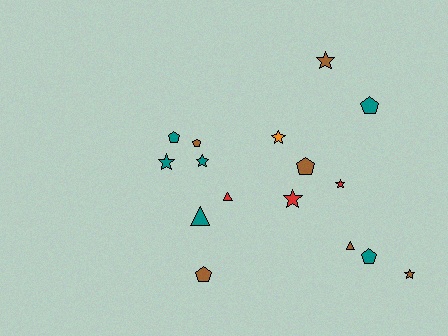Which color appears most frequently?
Brown, with 6 objects.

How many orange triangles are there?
There are no orange triangles.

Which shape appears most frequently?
Star, with 7 objects.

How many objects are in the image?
There are 16 objects.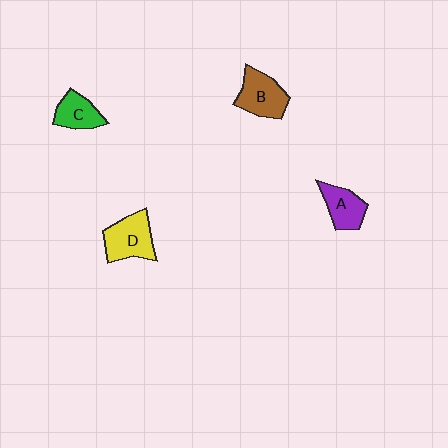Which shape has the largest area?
Shape D (yellow).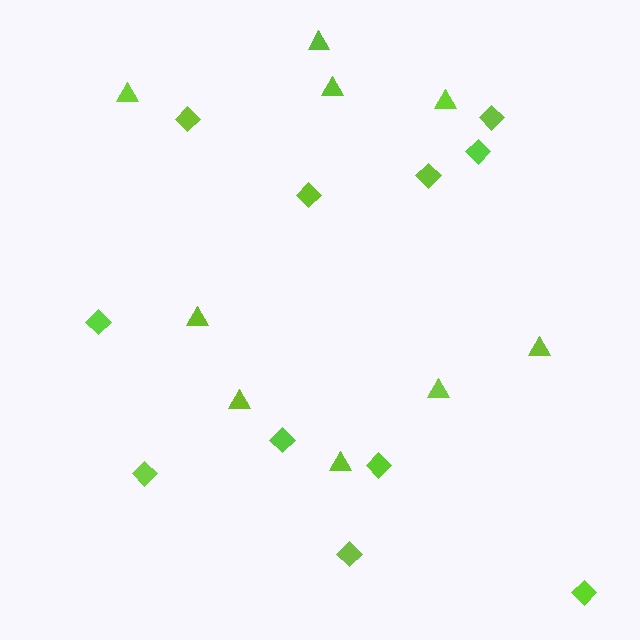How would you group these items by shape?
There are 2 groups: one group of triangles (9) and one group of diamonds (11).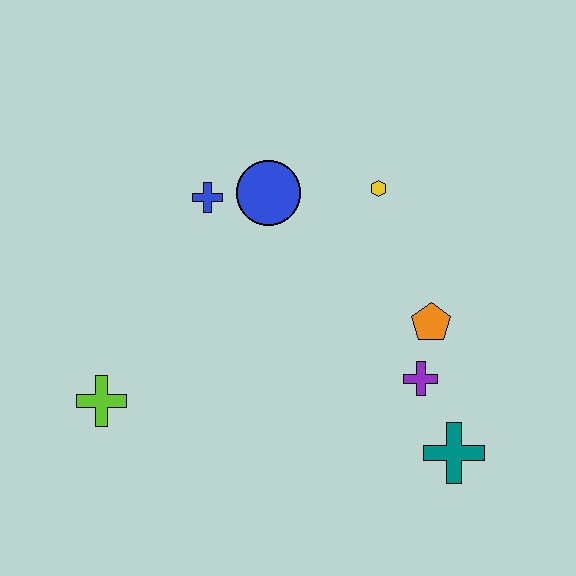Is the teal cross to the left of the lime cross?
No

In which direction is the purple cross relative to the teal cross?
The purple cross is above the teal cross.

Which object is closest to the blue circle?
The blue cross is closest to the blue circle.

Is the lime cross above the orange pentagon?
No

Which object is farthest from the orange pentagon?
The lime cross is farthest from the orange pentagon.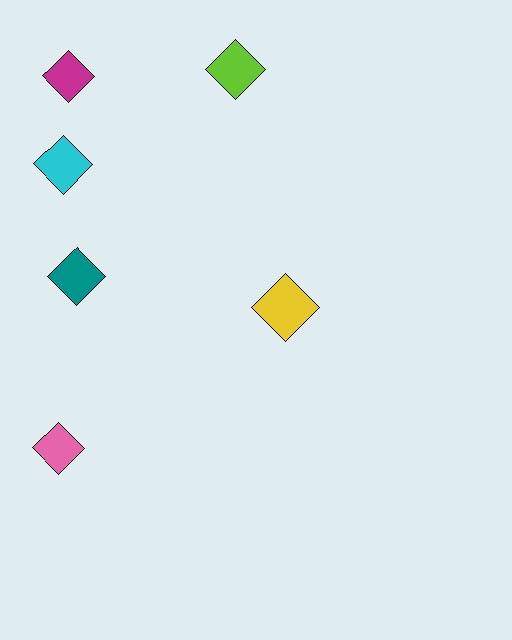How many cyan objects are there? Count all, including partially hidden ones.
There is 1 cyan object.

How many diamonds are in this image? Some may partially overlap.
There are 6 diamonds.